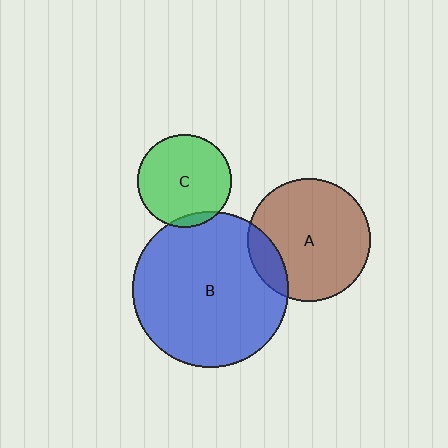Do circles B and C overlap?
Yes.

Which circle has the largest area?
Circle B (blue).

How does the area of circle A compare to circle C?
Approximately 1.7 times.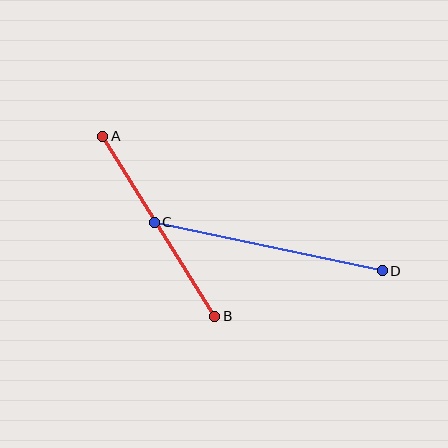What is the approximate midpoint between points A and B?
The midpoint is at approximately (159, 226) pixels.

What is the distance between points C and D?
The distance is approximately 233 pixels.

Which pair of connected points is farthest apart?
Points C and D are farthest apart.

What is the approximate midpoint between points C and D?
The midpoint is at approximately (268, 247) pixels.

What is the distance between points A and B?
The distance is approximately 212 pixels.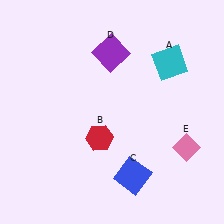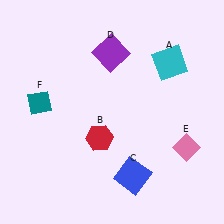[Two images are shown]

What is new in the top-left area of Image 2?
A teal diamond (F) was added in the top-left area of Image 2.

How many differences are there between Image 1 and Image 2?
There is 1 difference between the two images.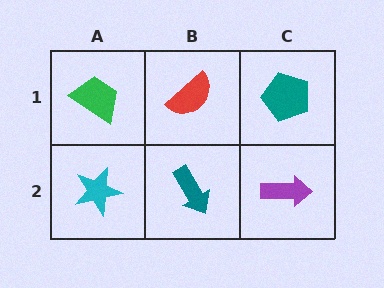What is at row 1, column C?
A teal pentagon.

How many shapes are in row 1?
3 shapes.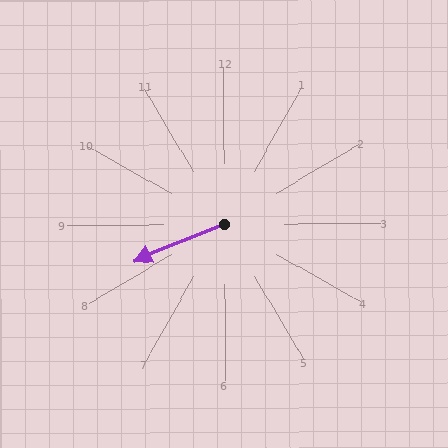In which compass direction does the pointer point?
West.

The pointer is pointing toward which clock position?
Roughly 8 o'clock.